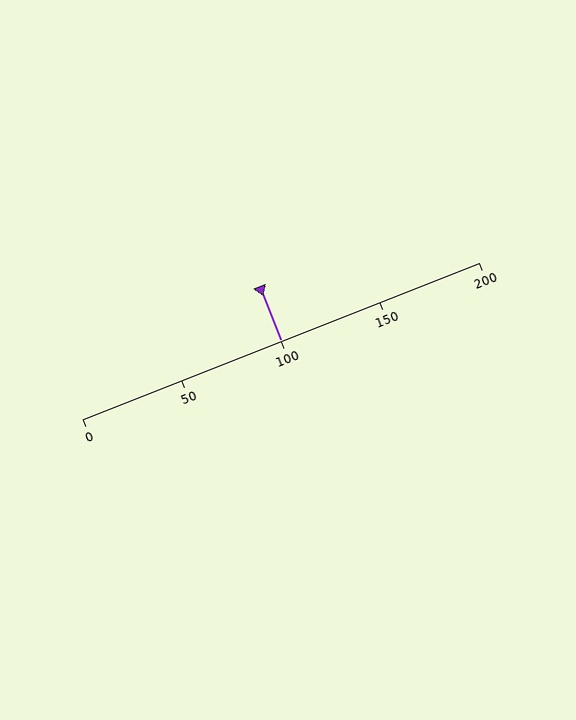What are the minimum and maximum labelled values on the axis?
The axis runs from 0 to 200.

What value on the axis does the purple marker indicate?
The marker indicates approximately 100.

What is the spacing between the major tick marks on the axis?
The major ticks are spaced 50 apart.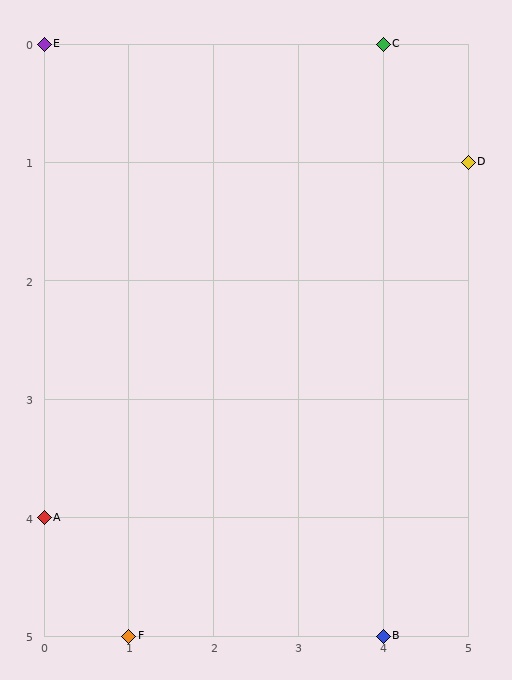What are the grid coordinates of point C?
Point C is at grid coordinates (4, 0).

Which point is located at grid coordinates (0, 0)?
Point E is at (0, 0).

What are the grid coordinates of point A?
Point A is at grid coordinates (0, 4).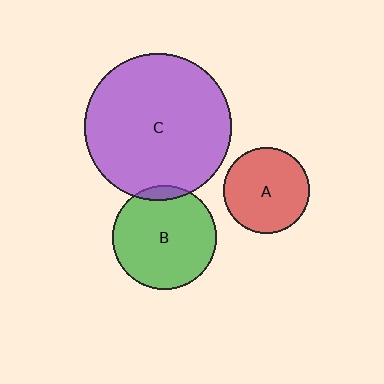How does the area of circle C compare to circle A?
Approximately 3.0 times.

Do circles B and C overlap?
Yes.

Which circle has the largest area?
Circle C (purple).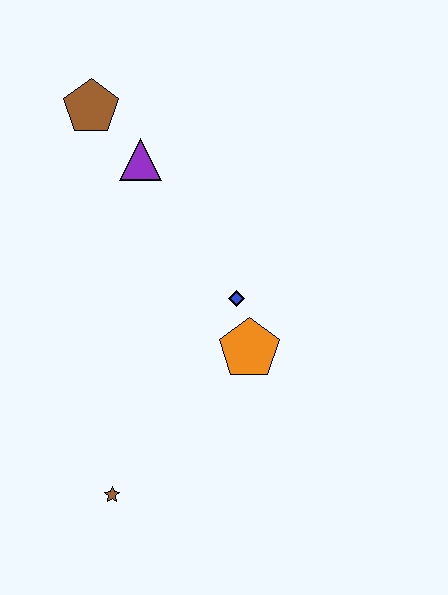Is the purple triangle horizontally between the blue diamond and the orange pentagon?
No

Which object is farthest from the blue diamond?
The brown pentagon is farthest from the blue diamond.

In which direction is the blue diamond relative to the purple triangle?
The blue diamond is below the purple triangle.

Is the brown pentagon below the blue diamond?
No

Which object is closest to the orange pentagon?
The blue diamond is closest to the orange pentagon.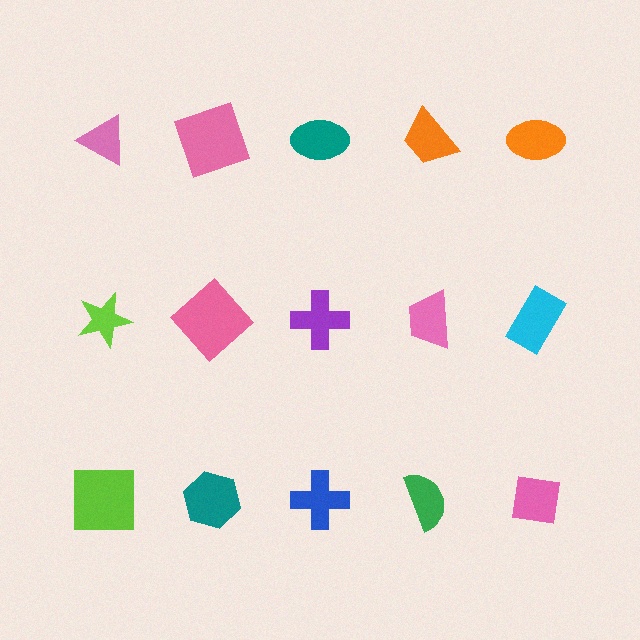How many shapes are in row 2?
5 shapes.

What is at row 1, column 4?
An orange trapezoid.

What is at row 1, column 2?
A pink square.